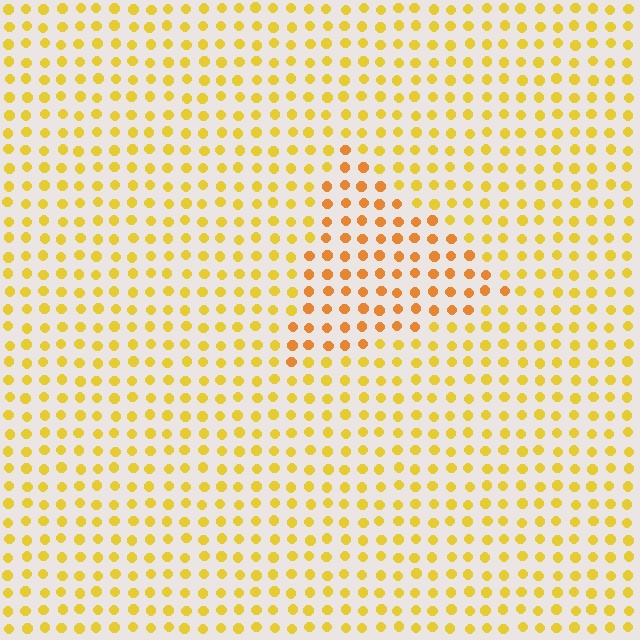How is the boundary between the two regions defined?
The boundary is defined purely by a slight shift in hue (about 23 degrees). Spacing, size, and orientation are identical on both sides.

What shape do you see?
I see a triangle.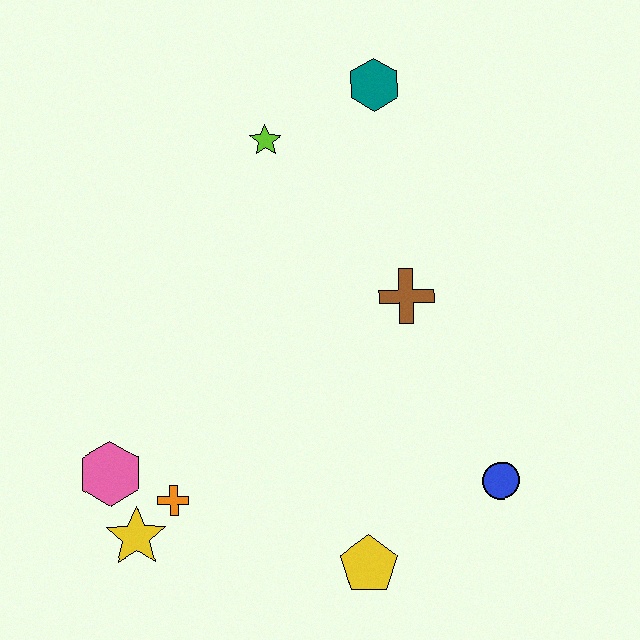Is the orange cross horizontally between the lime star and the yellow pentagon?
No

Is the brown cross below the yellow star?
No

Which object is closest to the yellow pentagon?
The blue circle is closest to the yellow pentagon.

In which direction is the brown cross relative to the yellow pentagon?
The brown cross is above the yellow pentagon.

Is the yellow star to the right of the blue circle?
No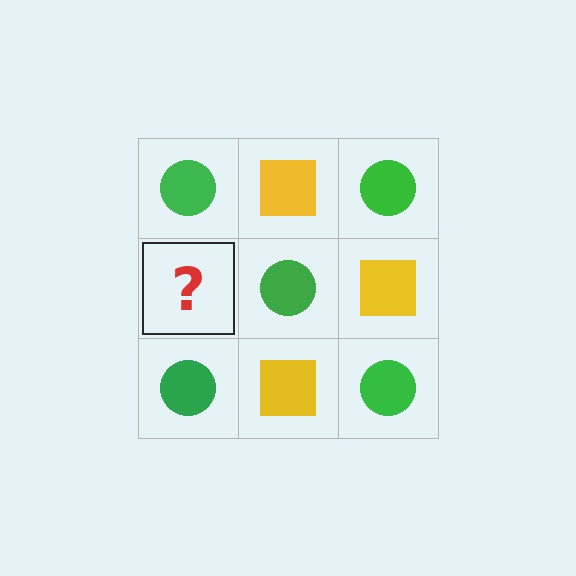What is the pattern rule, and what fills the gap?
The rule is that it alternates green circle and yellow square in a checkerboard pattern. The gap should be filled with a yellow square.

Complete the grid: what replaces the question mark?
The question mark should be replaced with a yellow square.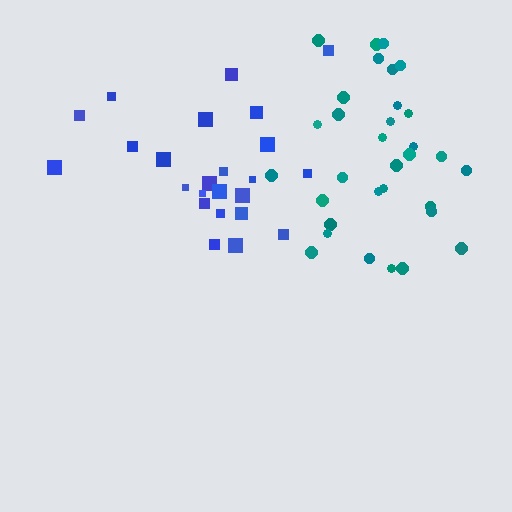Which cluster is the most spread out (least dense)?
Blue.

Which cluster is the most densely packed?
Teal.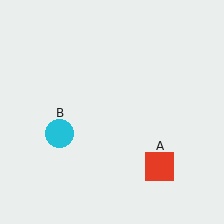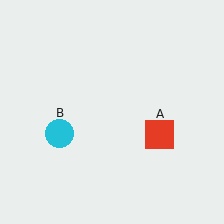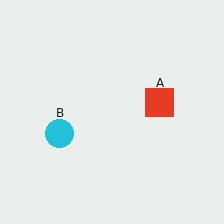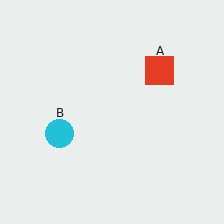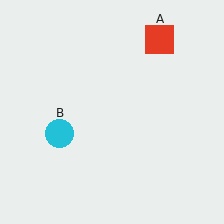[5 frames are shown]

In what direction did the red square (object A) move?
The red square (object A) moved up.